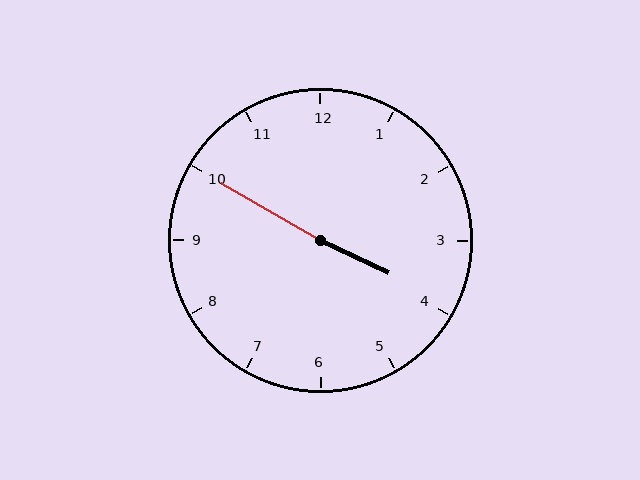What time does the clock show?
3:50.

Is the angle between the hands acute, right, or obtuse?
It is obtuse.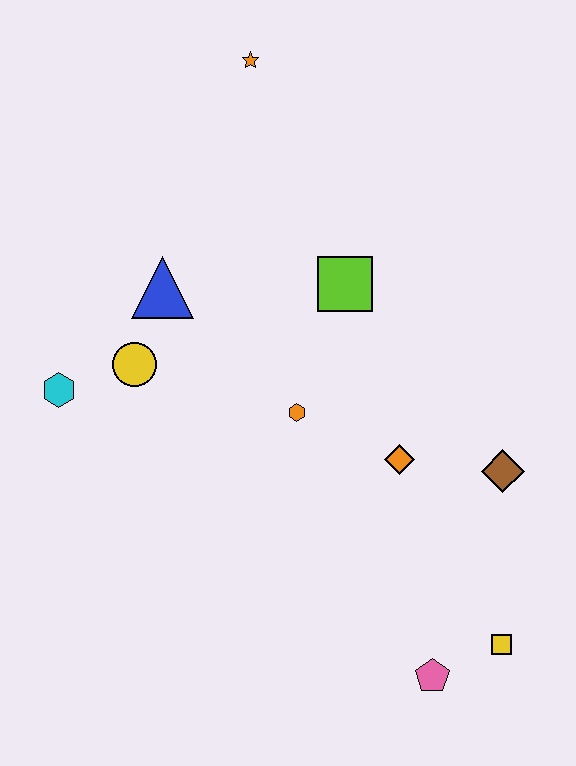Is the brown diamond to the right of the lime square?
Yes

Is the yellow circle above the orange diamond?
Yes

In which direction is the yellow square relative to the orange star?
The yellow square is below the orange star.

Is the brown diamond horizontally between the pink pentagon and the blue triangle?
No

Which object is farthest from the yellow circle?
The yellow square is farthest from the yellow circle.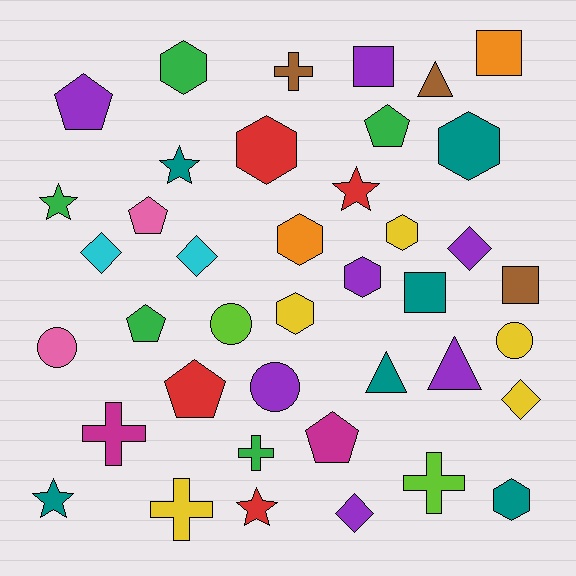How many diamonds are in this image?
There are 5 diamonds.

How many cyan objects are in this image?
There are 2 cyan objects.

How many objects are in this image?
There are 40 objects.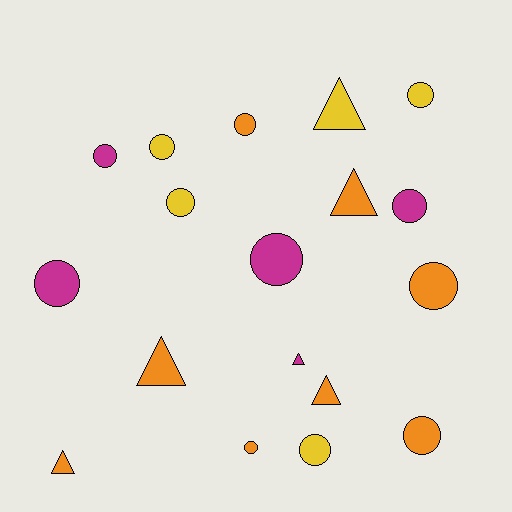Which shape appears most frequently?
Circle, with 12 objects.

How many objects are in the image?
There are 18 objects.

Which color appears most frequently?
Orange, with 8 objects.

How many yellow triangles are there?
There is 1 yellow triangle.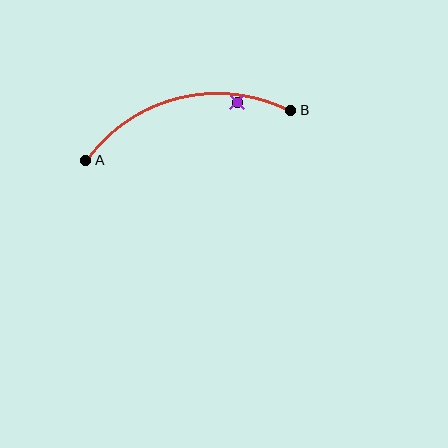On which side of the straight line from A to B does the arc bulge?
The arc bulges above the straight line connecting A and B.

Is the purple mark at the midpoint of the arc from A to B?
No — the purple mark does not lie on the arc at all. It sits slightly inside the curve.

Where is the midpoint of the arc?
The arc midpoint is the point on the curve farthest from the straight line joining A and B. It sits above that line.